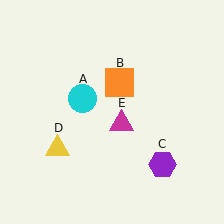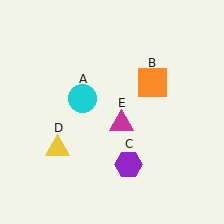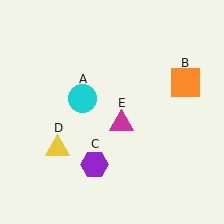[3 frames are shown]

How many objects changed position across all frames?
2 objects changed position: orange square (object B), purple hexagon (object C).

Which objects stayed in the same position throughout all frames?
Cyan circle (object A) and yellow triangle (object D) and magenta triangle (object E) remained stationary.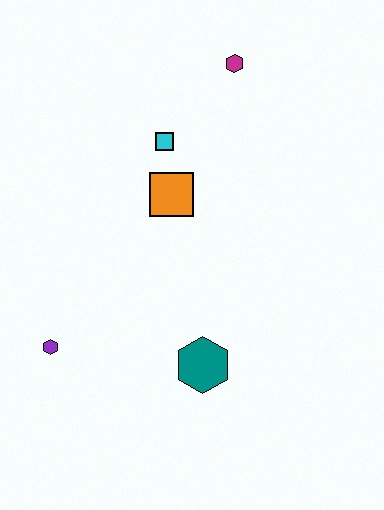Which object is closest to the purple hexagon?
The teal hexagon is closest to the purple hexagon.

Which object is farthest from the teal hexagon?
The magenta hexagon is farthest from the teal hexagon.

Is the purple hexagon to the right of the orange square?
No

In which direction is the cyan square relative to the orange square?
The cyan square is above the orange square.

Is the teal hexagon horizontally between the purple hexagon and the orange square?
No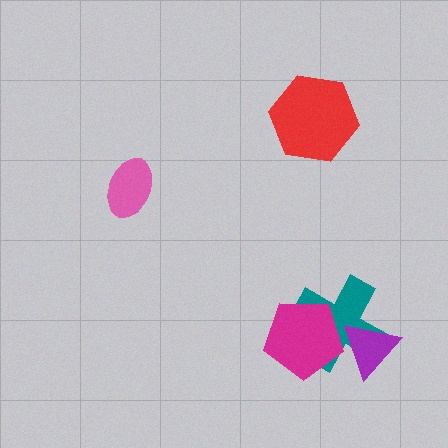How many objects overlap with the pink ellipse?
0 objects overlap with the pink ellipse.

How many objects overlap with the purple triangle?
2 objects overlap with the purple triangle.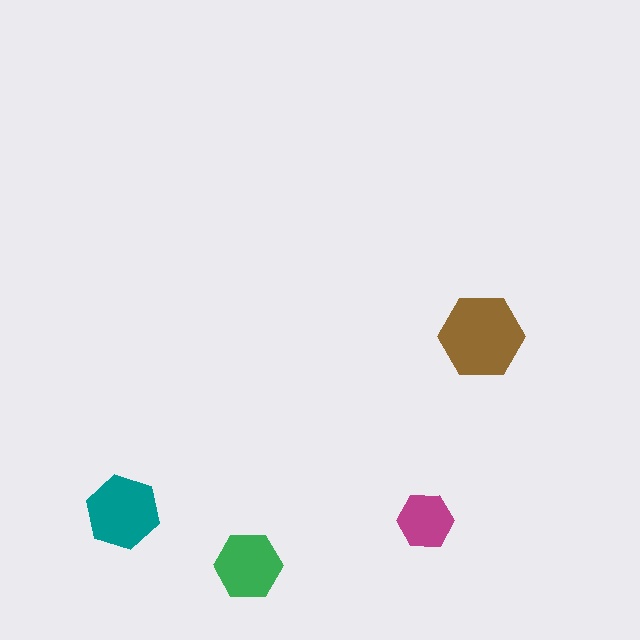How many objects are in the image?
There are 4 objects in the image.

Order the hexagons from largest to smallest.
the brown one, the teal one, the green one, the magenta one.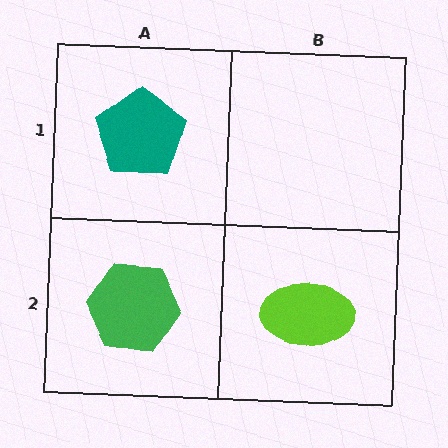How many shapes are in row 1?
1 shape.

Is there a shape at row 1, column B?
No, that cell is empty.